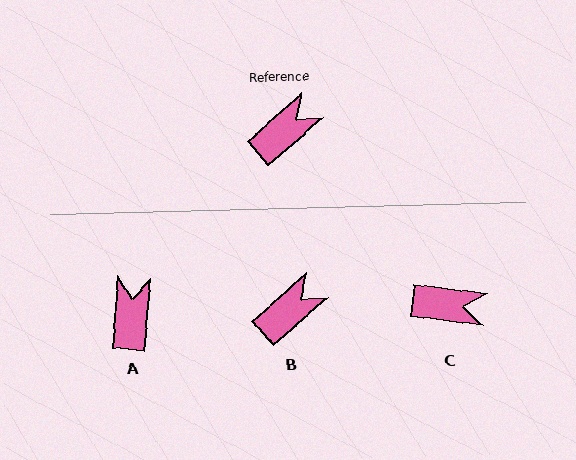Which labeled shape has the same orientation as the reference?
B.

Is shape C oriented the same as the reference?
No, it is off by about 49 degrees.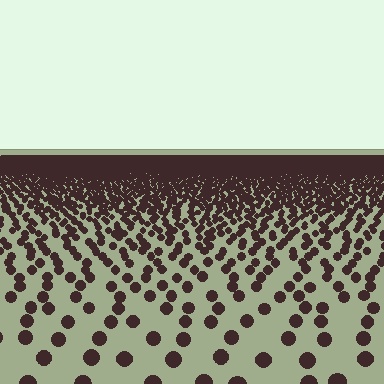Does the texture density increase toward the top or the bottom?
Density increases toward the top.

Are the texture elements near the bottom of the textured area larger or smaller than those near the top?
Larger. Near the bottom, elements are closer to the viewer and appear at a bigger on-screen size.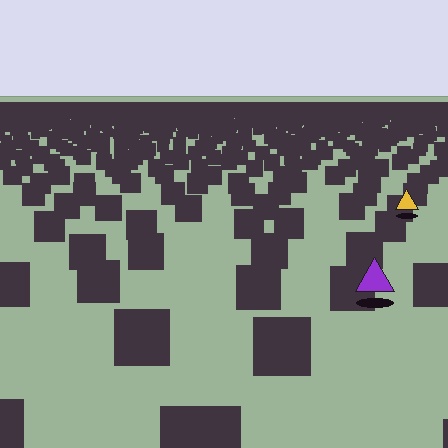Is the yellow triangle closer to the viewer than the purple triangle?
No. The purple triangle is closer — you can tell from the texture gradient: the ground texture is coarser near it.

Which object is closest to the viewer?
The purple triangle is closest. The texture marks near it are larger and more spread out.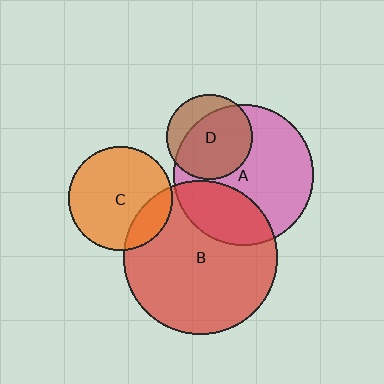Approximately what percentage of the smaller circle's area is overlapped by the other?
Approximately 30%.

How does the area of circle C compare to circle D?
Approximately 1.5 times.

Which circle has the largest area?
Circle B (red).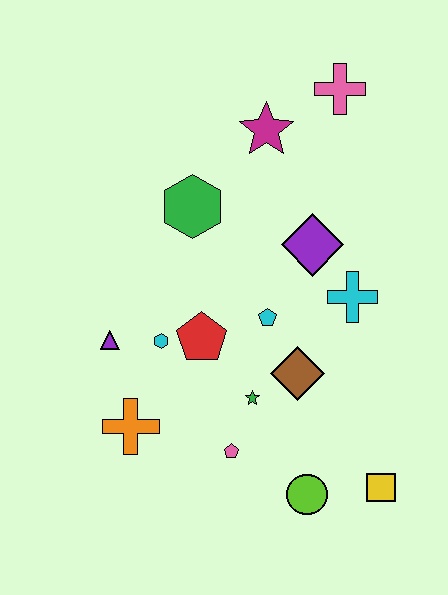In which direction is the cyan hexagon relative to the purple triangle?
The cyan hexagon is to the right of the purple triangle.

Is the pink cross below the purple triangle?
No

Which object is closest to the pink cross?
The magenta star is closest to the pink cross.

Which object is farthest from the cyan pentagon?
The pink cross is farthest from the cyan pentagon.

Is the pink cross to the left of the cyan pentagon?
No